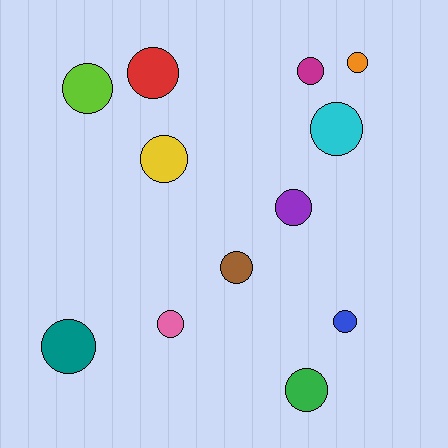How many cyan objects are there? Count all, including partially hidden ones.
There is 1 cyan object.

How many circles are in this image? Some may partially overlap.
There are 12 circles.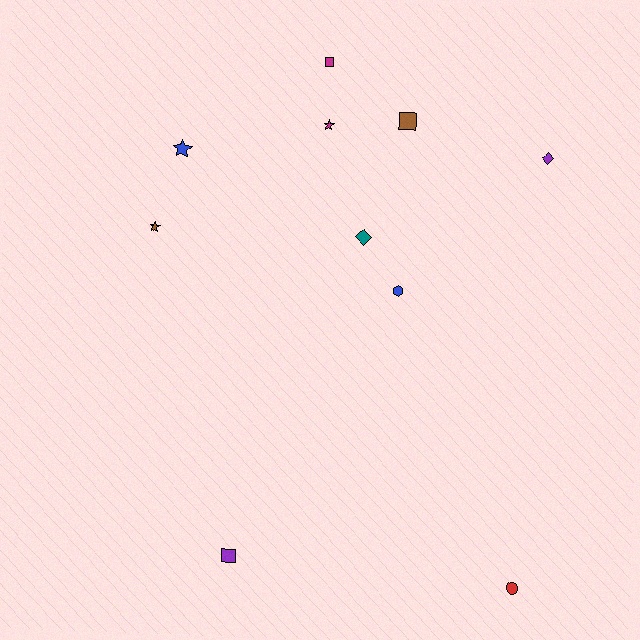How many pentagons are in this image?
There are no pentagons.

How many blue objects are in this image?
There are 2 blue objects.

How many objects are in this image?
There are 10 objects.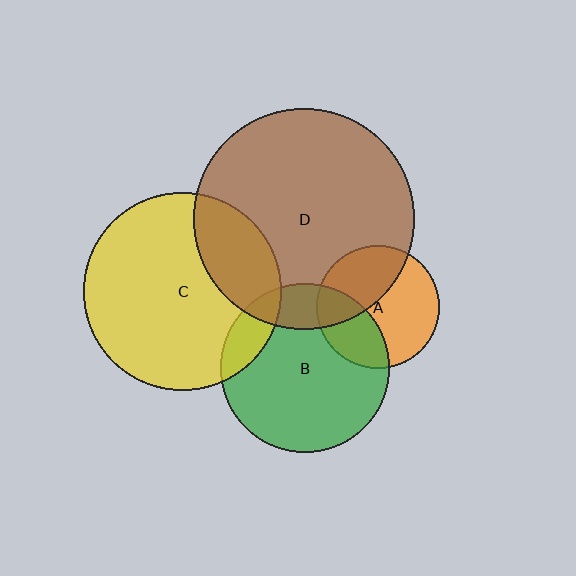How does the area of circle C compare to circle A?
Approximately 2.6 times.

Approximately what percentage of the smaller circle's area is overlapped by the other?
Approximately 25%.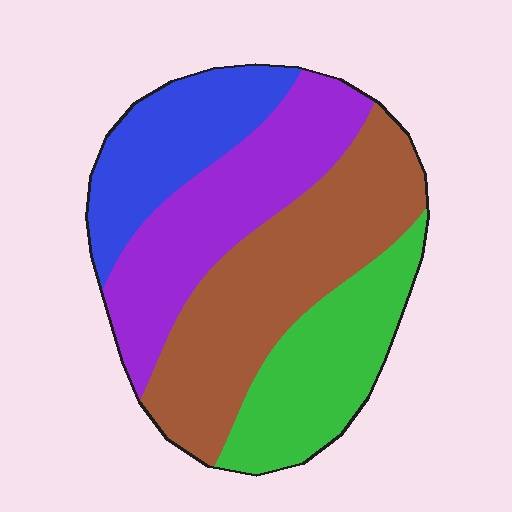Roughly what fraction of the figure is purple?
Purple takes up about one quarter (1/4) of the figure.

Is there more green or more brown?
Brown.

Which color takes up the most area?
Brown, at roughly 35%.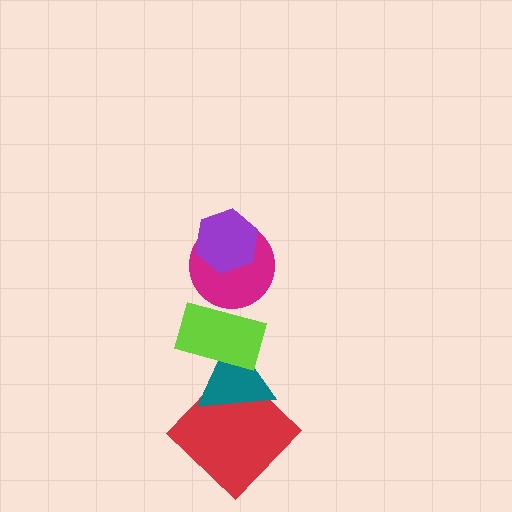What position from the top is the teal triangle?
The teal triangle is 4th from the top.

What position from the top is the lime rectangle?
The lime rectangle is 3rd from the top.